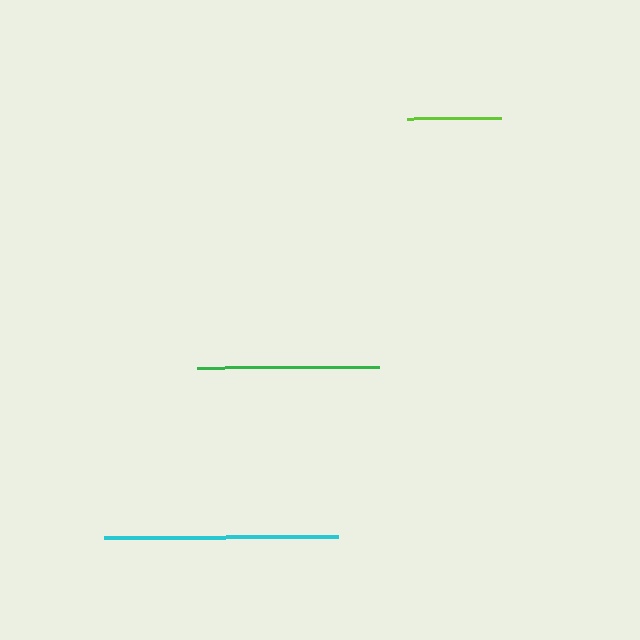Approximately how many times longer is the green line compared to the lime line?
The green line is approximately 1.9 times the length of the lime line.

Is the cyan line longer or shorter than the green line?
The cyan line is longer than the green line.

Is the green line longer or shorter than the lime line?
The green line is longer than the lime line.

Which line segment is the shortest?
The lime line is the shortest at approximately 94 pixels.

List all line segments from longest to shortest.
From longest to shortest: cyan, green, lime.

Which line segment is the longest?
The cyan line is the longest at approximately 234 pixels.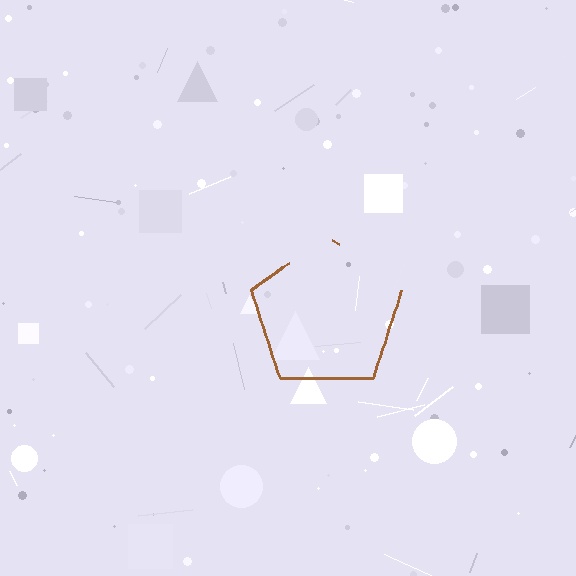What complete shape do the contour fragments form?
The contour fragments form a pentagon.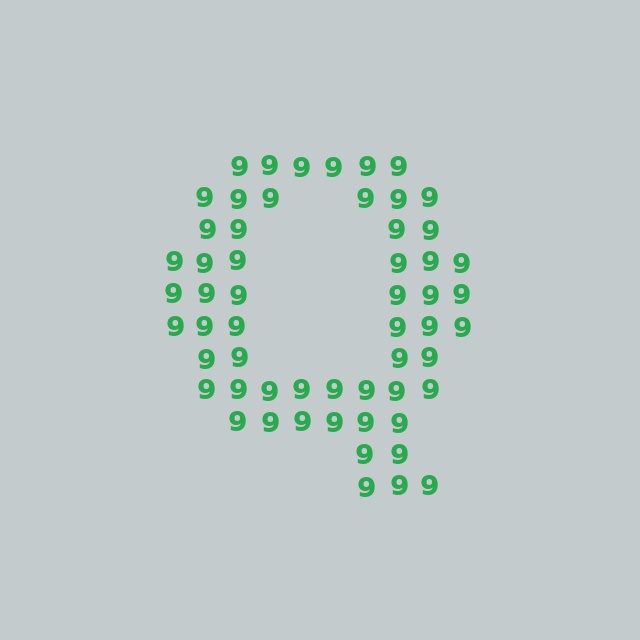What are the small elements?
The small elements are digit 9's.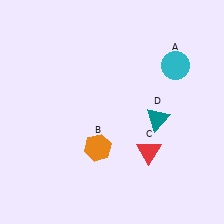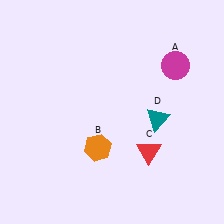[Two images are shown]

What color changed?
The circle (A) changed from cyan in Image 1 to magenta in Image 2.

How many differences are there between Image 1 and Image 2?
There is 1 difference between the two images.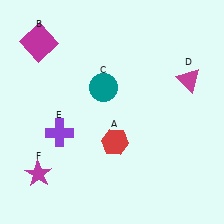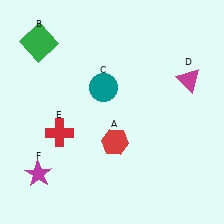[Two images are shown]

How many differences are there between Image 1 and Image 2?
There are 2 differences between the two images.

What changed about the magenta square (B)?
In Image 1, B is magenta. In Image 2, it changed to green.